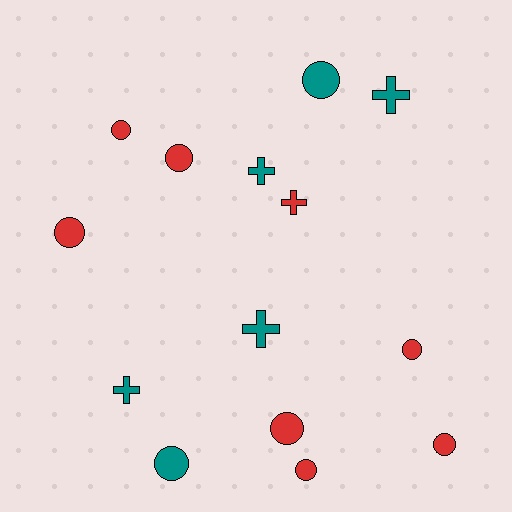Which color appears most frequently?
Red, with 8 objects.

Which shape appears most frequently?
Circle, with 9 objects.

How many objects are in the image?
There are 14 objects.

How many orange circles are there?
There are no orange circles.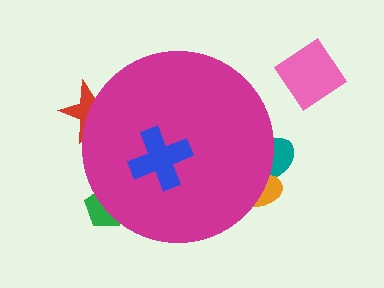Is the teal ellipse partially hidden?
Yes, the teal ellipse is partially hidden behind the magenta circle.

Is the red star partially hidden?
Yes, the red star is partially hidden behind the magenta circle.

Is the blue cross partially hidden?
No, the blue cross is fully visible.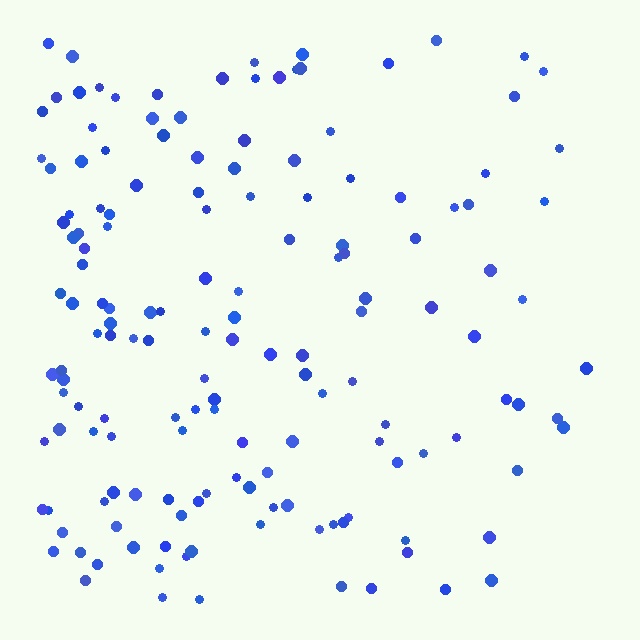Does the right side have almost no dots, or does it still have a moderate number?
Still a moderate number, just noticeably fewer than the left.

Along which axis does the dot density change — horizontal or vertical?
Horizontal.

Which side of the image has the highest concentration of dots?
The left.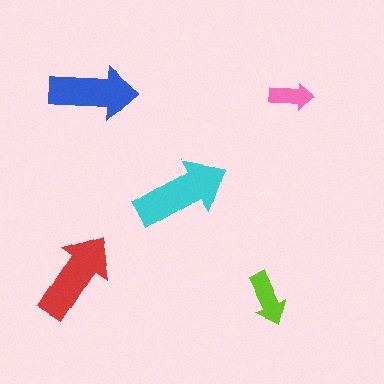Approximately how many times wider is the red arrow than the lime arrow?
About 1.5 times wider.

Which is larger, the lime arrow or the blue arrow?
The blue one.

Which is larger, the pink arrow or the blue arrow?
The blue one.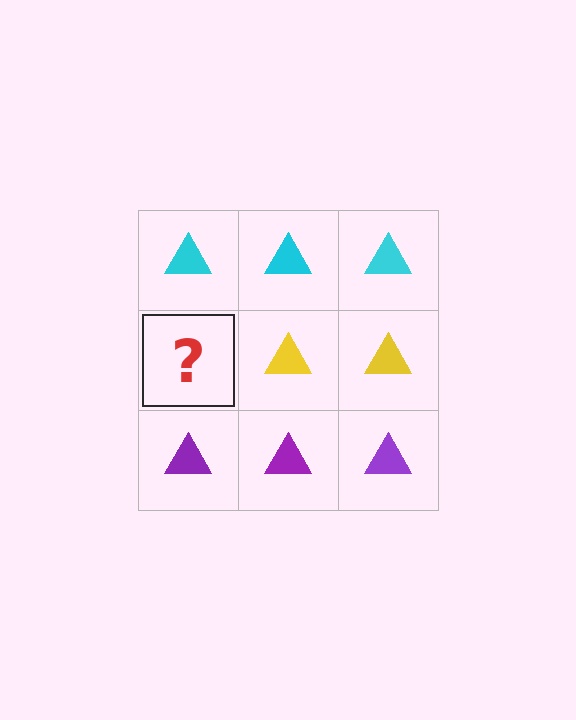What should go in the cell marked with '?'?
The missing cell should contain a yellow triangle.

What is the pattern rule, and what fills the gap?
The rule is that each row has a consistent color. The gap should be filled with a yellow triangle.